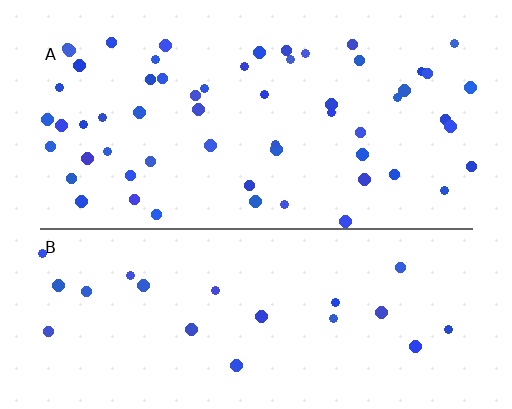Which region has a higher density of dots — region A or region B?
A (the top).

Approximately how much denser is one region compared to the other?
Approximately 2.6× — region A over region B.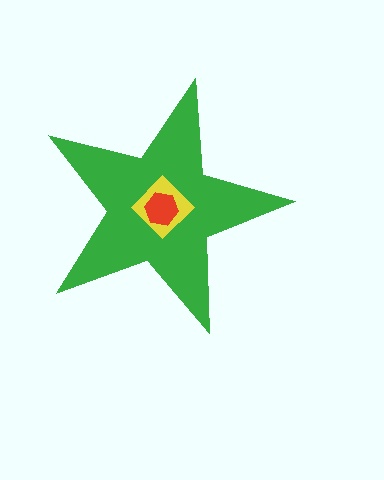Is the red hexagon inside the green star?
Yes.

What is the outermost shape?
The green star.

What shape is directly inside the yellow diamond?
The red hexagon.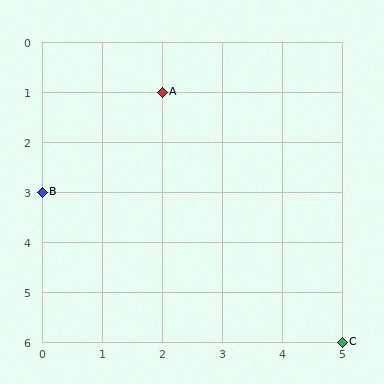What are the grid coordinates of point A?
Point A is at grid coordinates (2, 1).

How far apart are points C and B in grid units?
Points C and B are 5 columns and 3 rows apart (about 5.8 grid units diagonally).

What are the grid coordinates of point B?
Point B is at grid coordinates (0, 3).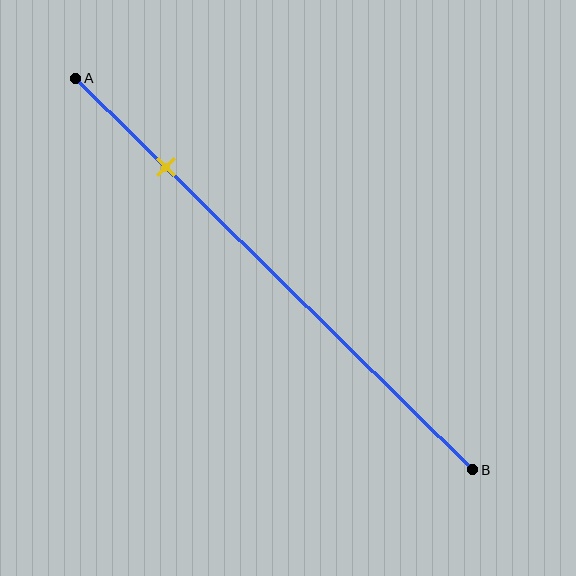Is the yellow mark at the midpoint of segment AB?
No, the mark is at about 25% from A, not at the 50% midpoint.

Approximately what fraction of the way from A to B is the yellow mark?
The yellow mark is approximately 25% of the way from A to B.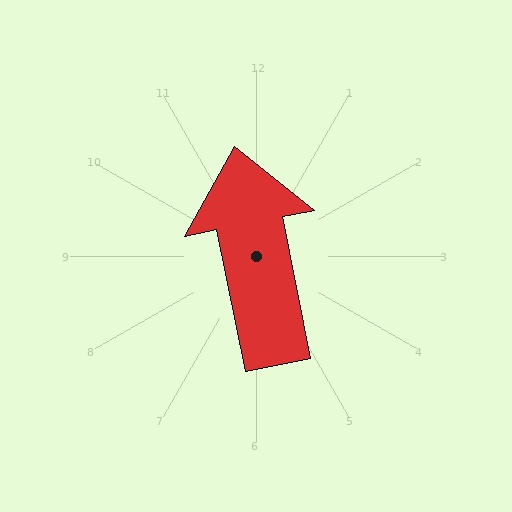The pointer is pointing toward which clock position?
Roughly 12 o'clock.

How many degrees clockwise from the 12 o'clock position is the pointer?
Approximately 349 degrees.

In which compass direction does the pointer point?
North.